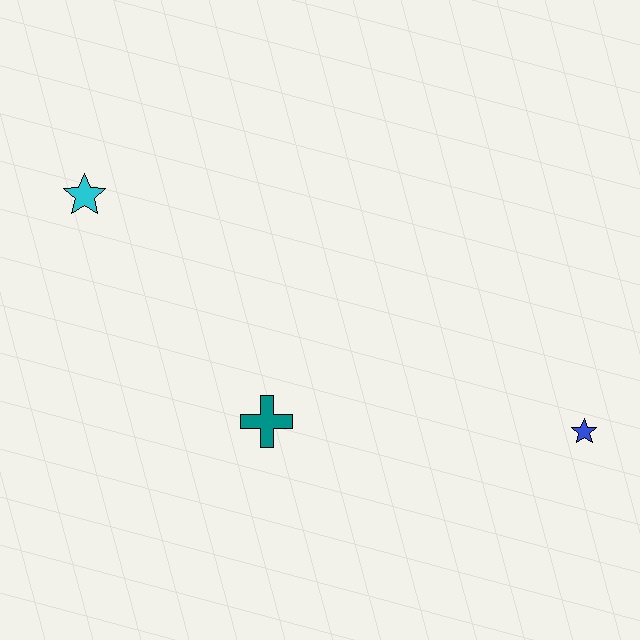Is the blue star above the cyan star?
No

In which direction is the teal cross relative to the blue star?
The teal cross is to the left of the blue star.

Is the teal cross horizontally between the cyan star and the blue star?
Yes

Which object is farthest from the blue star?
The cyan star is farthest from the blue star.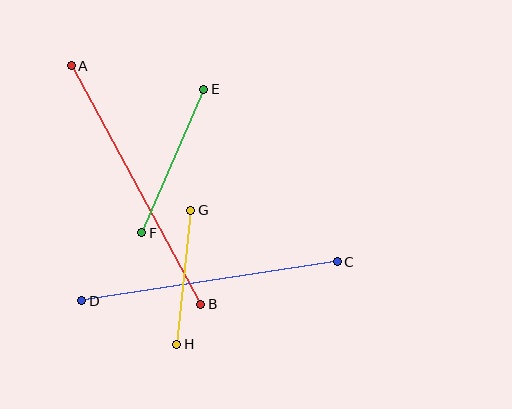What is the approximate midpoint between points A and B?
The midpoint is at approximately (136, 185) pixels.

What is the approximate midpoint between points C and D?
The midpoint is at approximately (210, 281) pixels.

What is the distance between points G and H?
The distance is approximately 135 pixels.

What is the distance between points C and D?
The distance is approximately 258 pixels.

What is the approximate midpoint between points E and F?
The midpoint is at approximately (173, 161) pixels.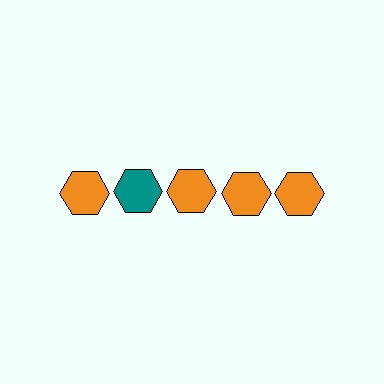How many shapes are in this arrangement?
There are 5 shapes arranged in a grid pattern.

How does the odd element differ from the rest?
It has a different color: teal instead of orange.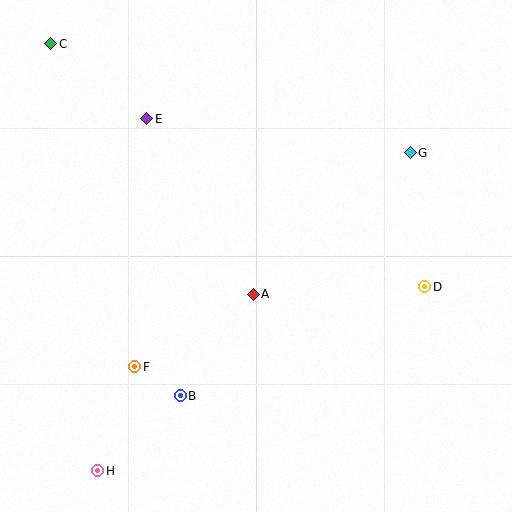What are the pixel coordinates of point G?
Point G is at (410, 153).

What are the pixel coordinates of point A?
Point A is at (253, 294).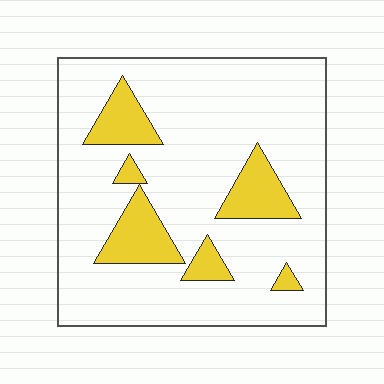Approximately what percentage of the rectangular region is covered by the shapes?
Approximately 15%.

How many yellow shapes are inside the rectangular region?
6.